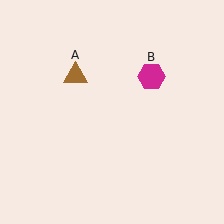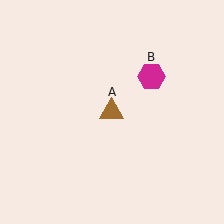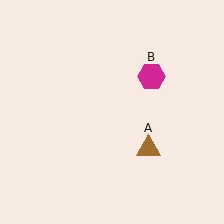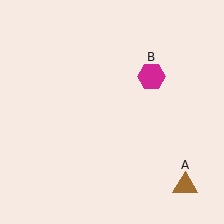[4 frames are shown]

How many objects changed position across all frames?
1 object changed position: brown triangle (object A).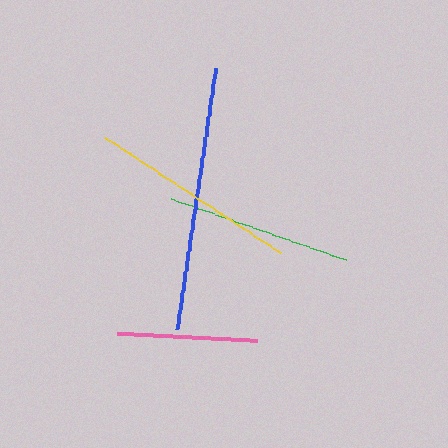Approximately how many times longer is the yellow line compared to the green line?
The yellow line is approximately 1.1 times the length of the green line.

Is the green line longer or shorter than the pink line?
The green line is longer than the pink line.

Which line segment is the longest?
The blue line is the longest at approximately 263 pixels.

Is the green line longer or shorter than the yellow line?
The yellow line is longer than the green line.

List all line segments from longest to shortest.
From longest to shortest: blue, yellow, green, pink.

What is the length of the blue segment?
The blue segment is approximately 263 pixels long.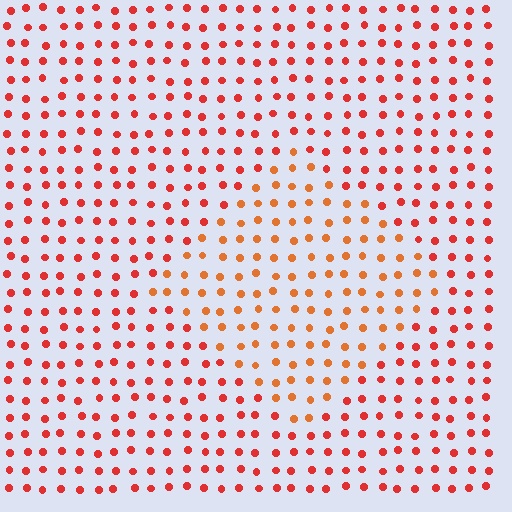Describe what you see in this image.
The image is filled with small red elements in a uniform arrangement. A diamond-shaped region is visible where the elements are tinted to a slightly different hue, forming a subtle color boundary.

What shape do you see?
I see a diamond.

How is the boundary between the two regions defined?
The boundary is defined purely by a slight shift in hue (about 24 degrees). Spacing, size, and orientation are identical on both sides.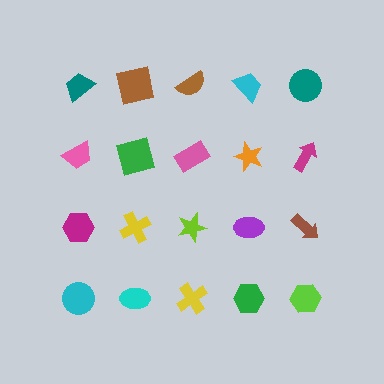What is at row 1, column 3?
A brown semicircle.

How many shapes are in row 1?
5 shapes.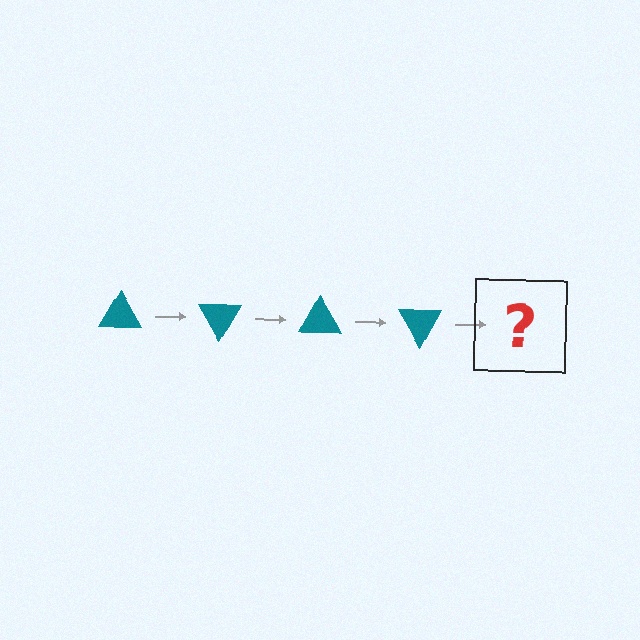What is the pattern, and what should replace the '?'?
The pattern is that the triangle rotates 60 degrees each step. The '?' should be a teal triangle rotated 240 degrees.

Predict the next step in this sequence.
The next step is a teal triangle rotated 240 degrees.